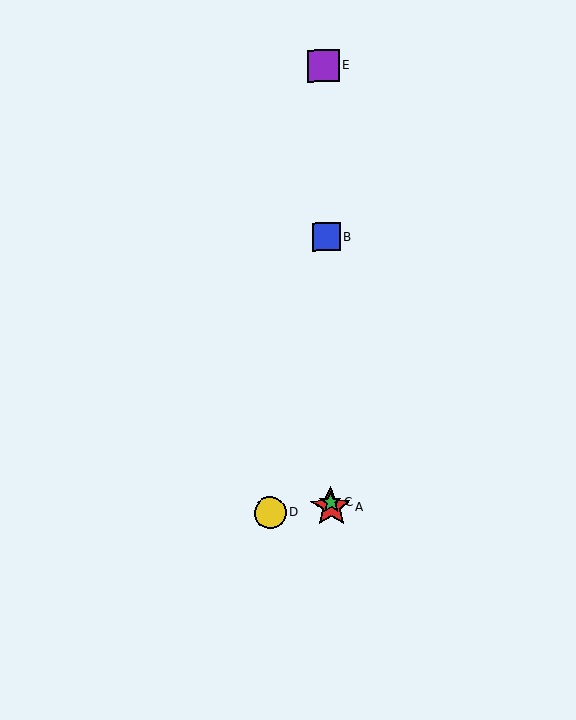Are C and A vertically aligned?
Yes, both are at x≈331.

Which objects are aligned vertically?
Objects A, B, C, E are aligned vertically.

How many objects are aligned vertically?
4 objects (A, B, C, E) are aligned vertically.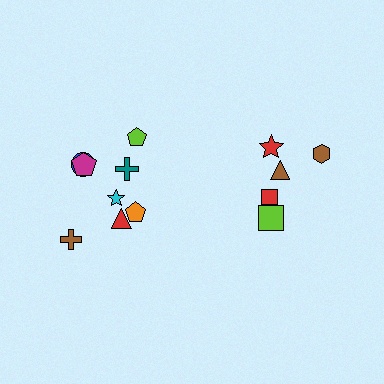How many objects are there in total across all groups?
There are 13 objects.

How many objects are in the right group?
There are 5 objects.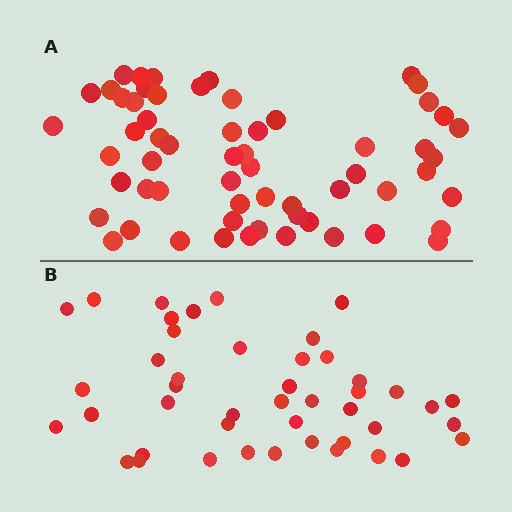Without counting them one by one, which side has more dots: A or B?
Region A (the top region) has more dots.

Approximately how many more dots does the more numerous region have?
Region A has approximately 15 more dots than region B.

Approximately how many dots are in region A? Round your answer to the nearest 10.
About 60 dots.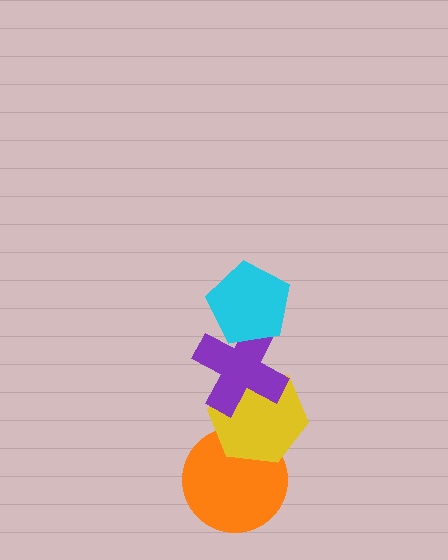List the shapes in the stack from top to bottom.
From top to bottom: the cyan pentagon, the purple cross, the yellow hexagon, the orange circle.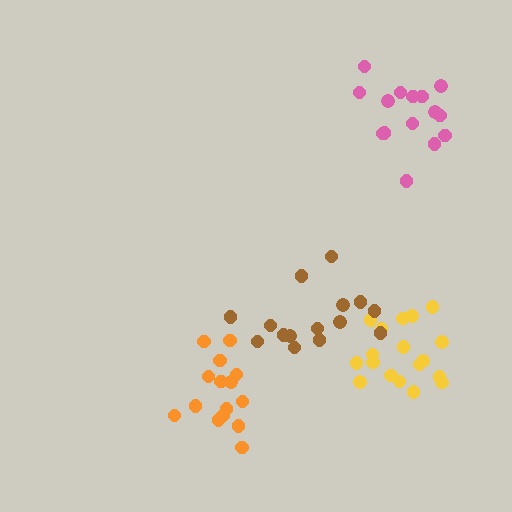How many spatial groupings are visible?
There are 4 spatial groupings.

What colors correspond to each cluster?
The clusters are colored: yellow, orange, brown, pink.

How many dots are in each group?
Group 1: 18 dots, Group 2: 15 dots, Group 3: 15 dots, Group 4: 15 dots (63 total).